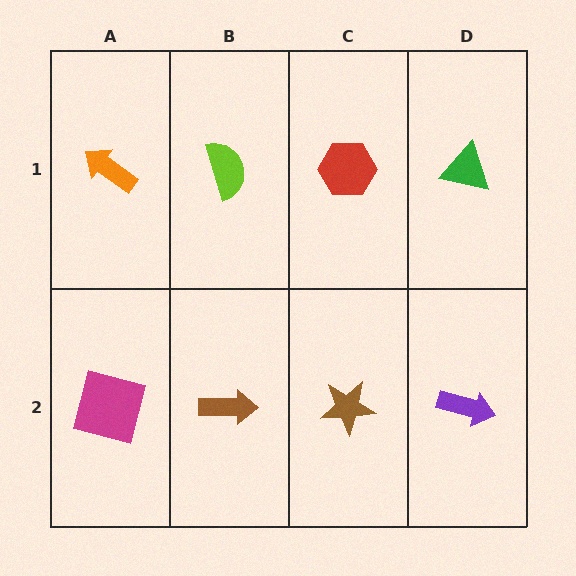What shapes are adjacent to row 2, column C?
A red hexagon (row 1, column C), a brown arrow (row 2, column B), a purple arrow (row 2, column D).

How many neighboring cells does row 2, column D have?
2.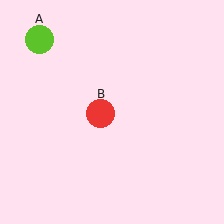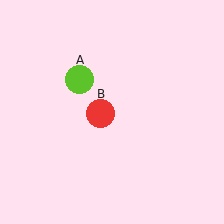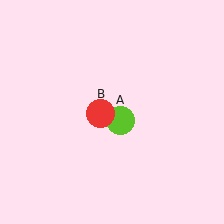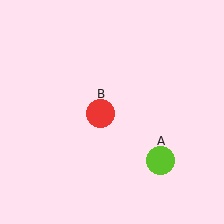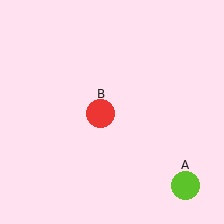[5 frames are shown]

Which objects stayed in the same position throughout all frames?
Red circle (object B) remained stationary.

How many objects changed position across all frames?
1 object changed position: lime circle (object A).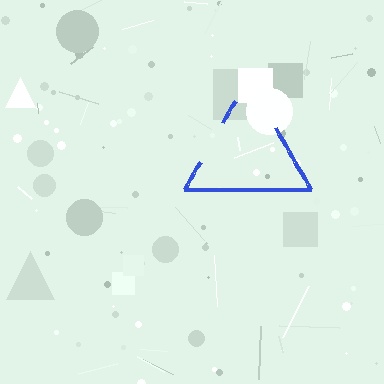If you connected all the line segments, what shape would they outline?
They would outline a triangle.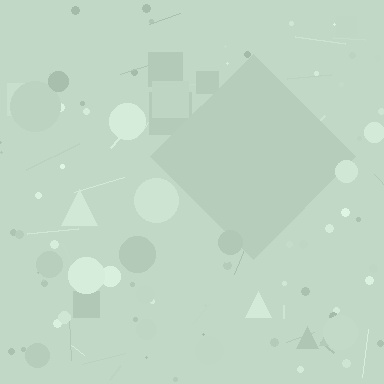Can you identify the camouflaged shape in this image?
The camouflaged shape is a diamond.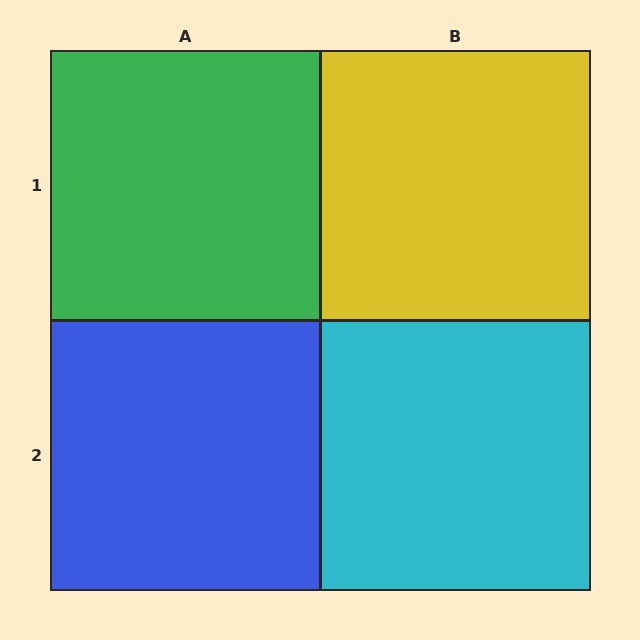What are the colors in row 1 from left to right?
Green, yellow.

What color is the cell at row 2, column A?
Blue.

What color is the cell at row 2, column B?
Cyan.